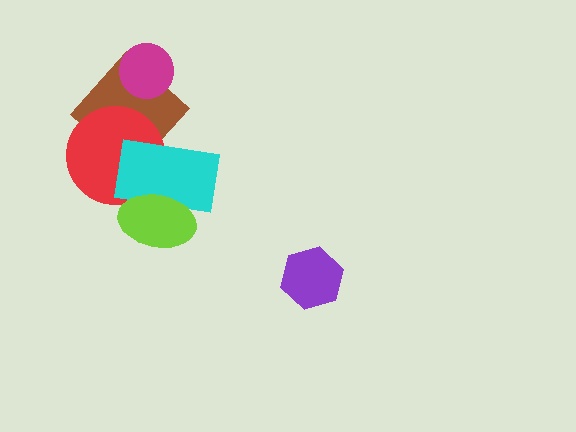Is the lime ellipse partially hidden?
No, no other shape covers it.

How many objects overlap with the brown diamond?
3 objects overlap with the brown diamond.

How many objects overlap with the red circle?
3 objects overlap with the red circle.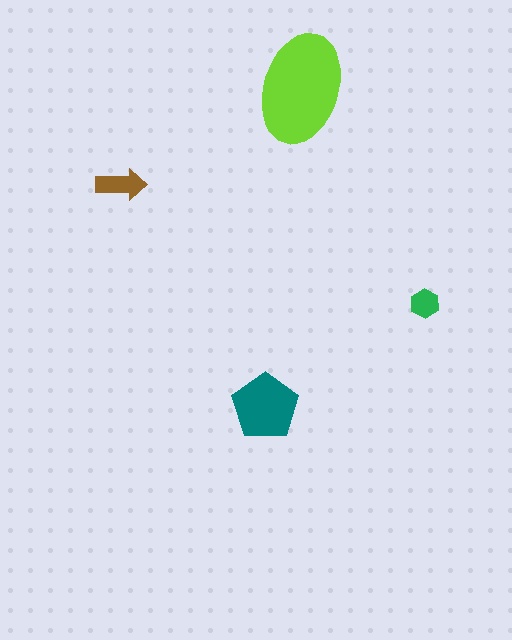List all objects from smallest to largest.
The green hexagon, the brown arrow, the teal pentagon, the lime ellipse.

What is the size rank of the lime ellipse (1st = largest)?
1st.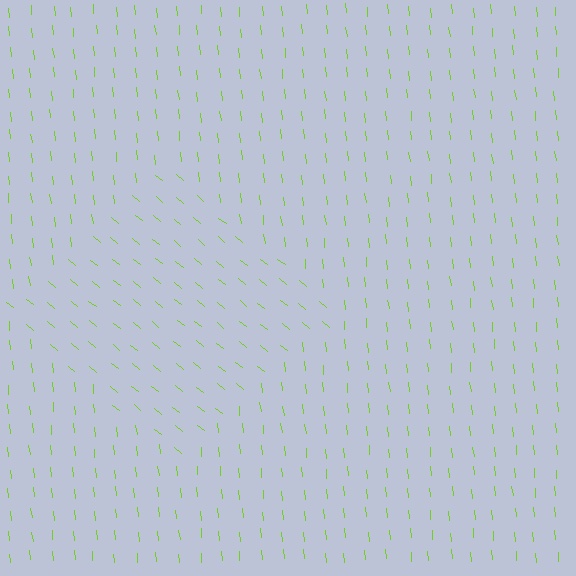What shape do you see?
I see a diamond.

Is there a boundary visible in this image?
Yes, there is a texture boundary formed by a change in line orientation.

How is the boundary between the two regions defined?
The boundary is defined purely by a change in line orientation (approximately 45 degrees difference). All lines are the same color and thickness.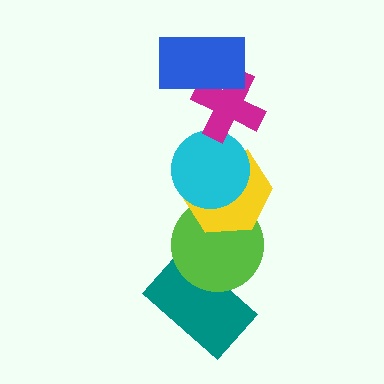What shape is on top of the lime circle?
The yellow hexagon is on top of the lime circle.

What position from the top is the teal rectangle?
The teal rectangle is 6th from the top.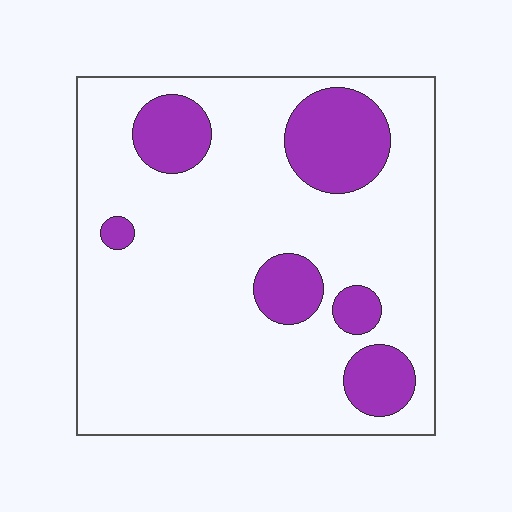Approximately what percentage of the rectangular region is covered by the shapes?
Approximately 20%.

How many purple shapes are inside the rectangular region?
6.